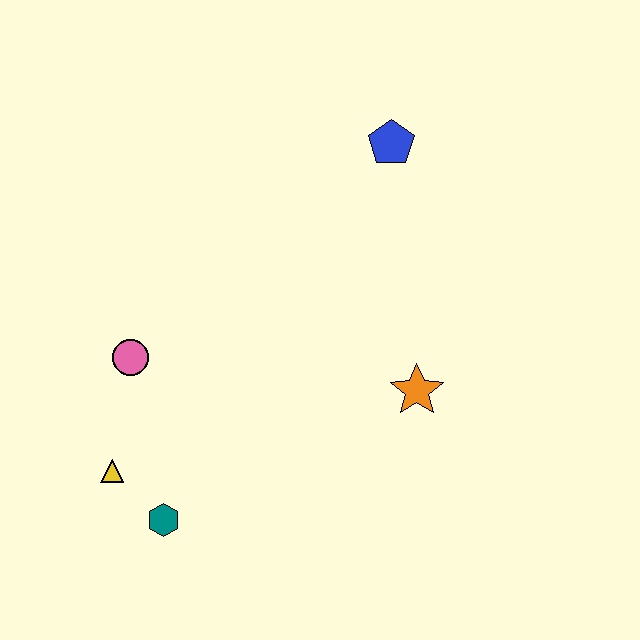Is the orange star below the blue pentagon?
Yes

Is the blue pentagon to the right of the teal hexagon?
Yes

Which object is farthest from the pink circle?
The blue pentagon is farthest from the pink circle.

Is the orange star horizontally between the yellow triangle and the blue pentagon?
No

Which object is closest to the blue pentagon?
The orange star is closest to the blue pentagon.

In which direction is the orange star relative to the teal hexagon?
The orange star is to the right of the teal hexagon.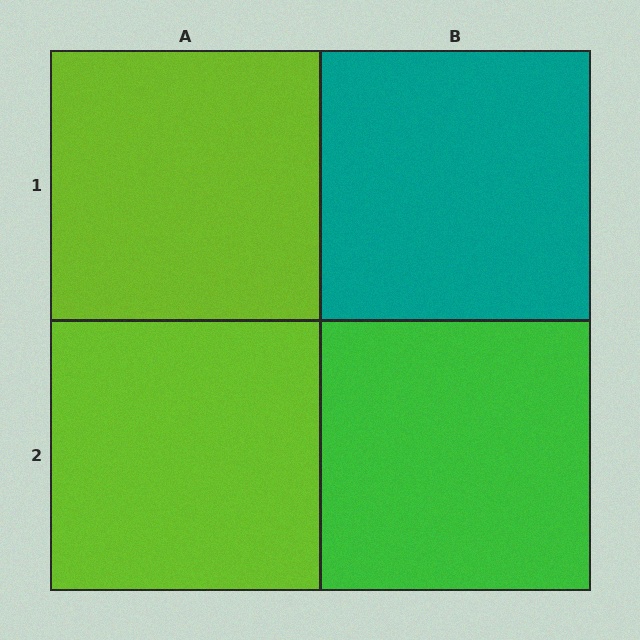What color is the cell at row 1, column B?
Teal.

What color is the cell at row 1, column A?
Lime.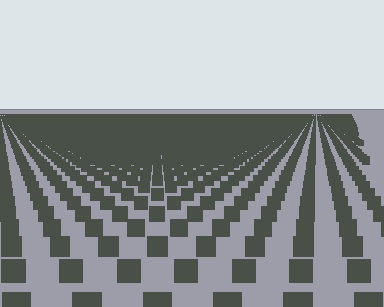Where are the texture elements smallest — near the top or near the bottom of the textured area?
Near the top.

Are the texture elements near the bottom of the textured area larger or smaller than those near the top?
Larger. Near the bottom, elements are closer to the viewer and appear at a bigger on-screen size.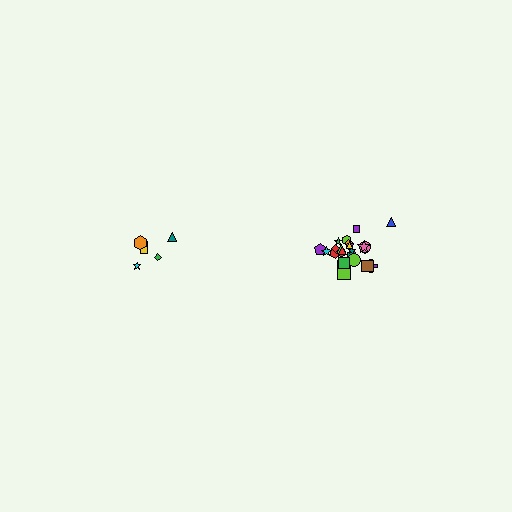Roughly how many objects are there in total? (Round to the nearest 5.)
Roughly 30 objects in total.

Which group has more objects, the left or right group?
The right group.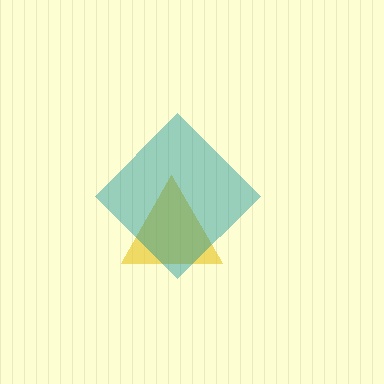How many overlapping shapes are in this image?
There are 2 overlapping shapes in the image.